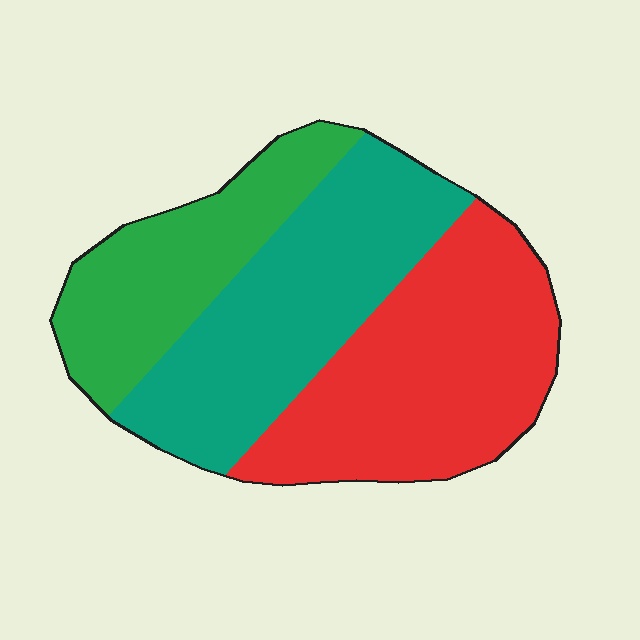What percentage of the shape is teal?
Teal covers roughly 35% of the shape.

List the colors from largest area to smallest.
From largest to smallest: red, teal, green.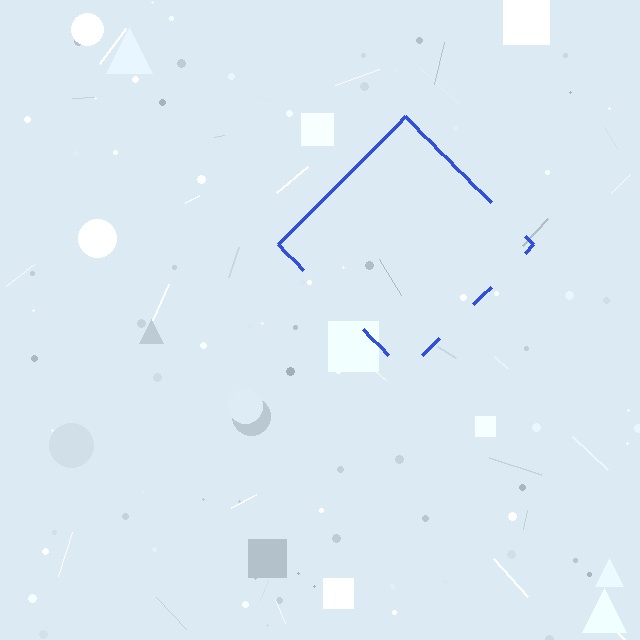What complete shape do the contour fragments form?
The contour fragments form a diamond.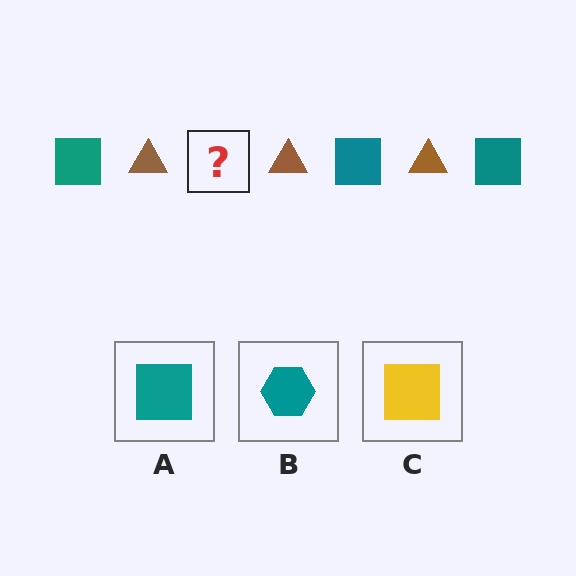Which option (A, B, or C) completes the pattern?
A.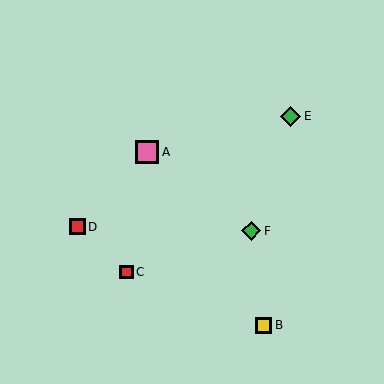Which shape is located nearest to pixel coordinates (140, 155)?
The pink square (labeled A) at (147, 152) is nearest to that location.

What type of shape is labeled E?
Shape E is a green diamond.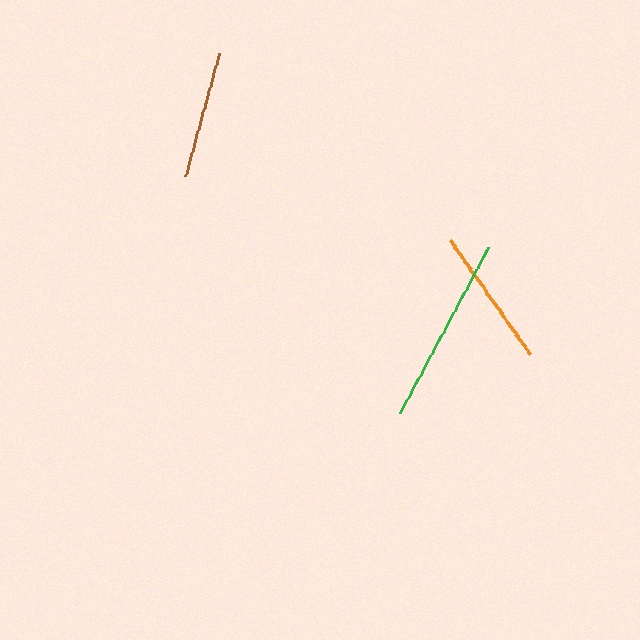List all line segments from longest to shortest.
From longest to shortest: green, orange, brown.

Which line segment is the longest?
The green line is the longest at approximately 189 pixels.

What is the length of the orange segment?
The orange segment is approximately 139 pixels long.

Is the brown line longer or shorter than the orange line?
The orange line is longer than the brown line.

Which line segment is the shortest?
The brown line is the shortest at approximately 128 pixels.